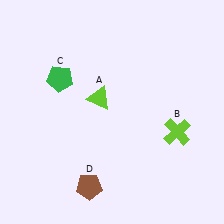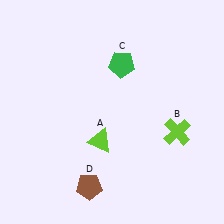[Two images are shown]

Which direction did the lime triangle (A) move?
The lime triangle (A) moved down.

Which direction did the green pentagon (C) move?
The green pentagon (C) moved right.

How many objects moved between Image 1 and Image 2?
2 objects moved between the two images.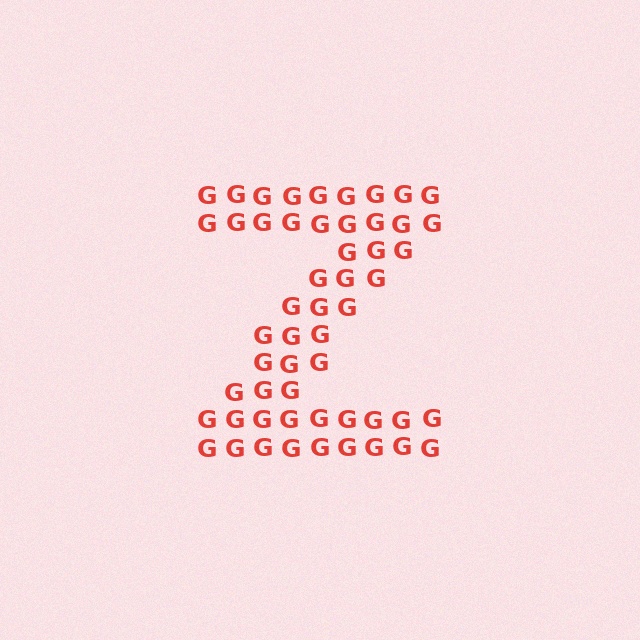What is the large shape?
The large shape is the letter Z.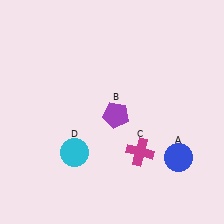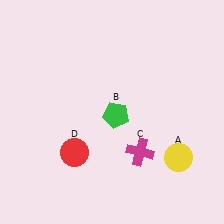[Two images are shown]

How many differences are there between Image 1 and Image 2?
There are 3 differences between the two images.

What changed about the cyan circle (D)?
In Image 1, D is cyan. In Image 2, it changed to red.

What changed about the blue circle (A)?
In Image 1, A is blue. In Image 2, it changed to yellow.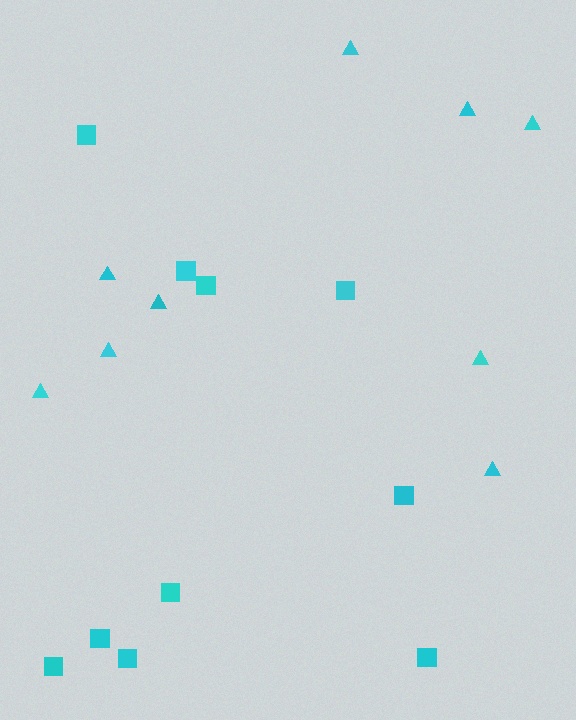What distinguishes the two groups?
There are 2 groups: one group of triangles (9) and one group of squares (10).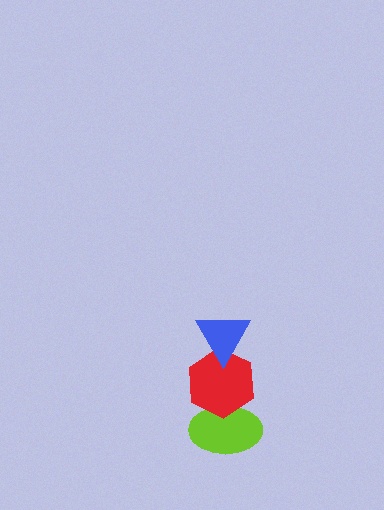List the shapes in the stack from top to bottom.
From top to bottom: the blue triangle, the red hexagon, the lime ellipse.